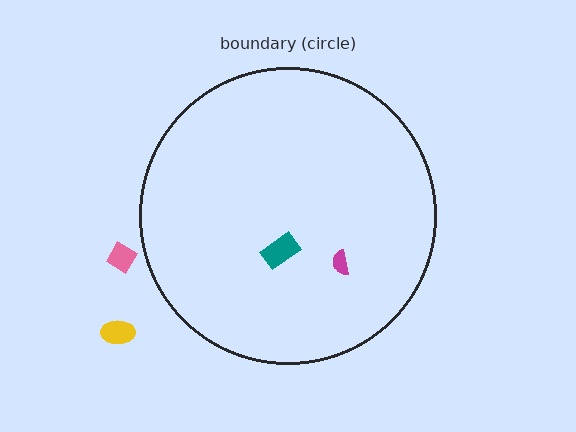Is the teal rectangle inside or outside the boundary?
Inside.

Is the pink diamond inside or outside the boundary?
Outside.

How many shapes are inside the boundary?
2 inside, 2 outside.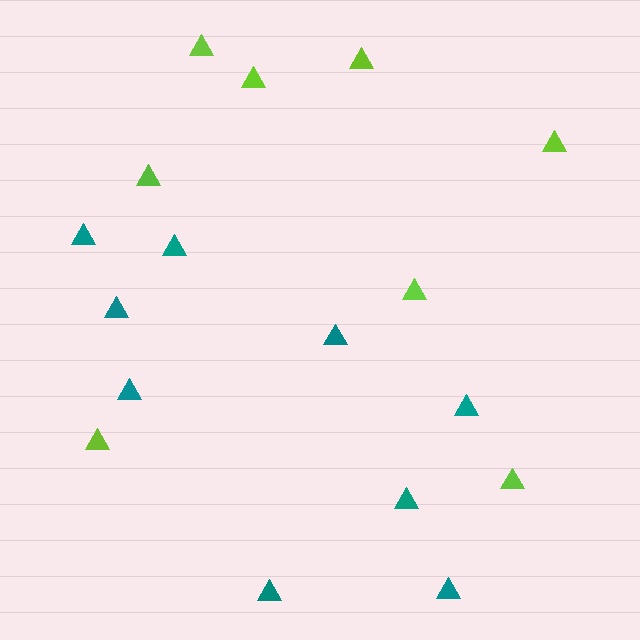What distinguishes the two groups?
There are 2 groups: one group of lime triangles (8) and one group of teal triangles (9).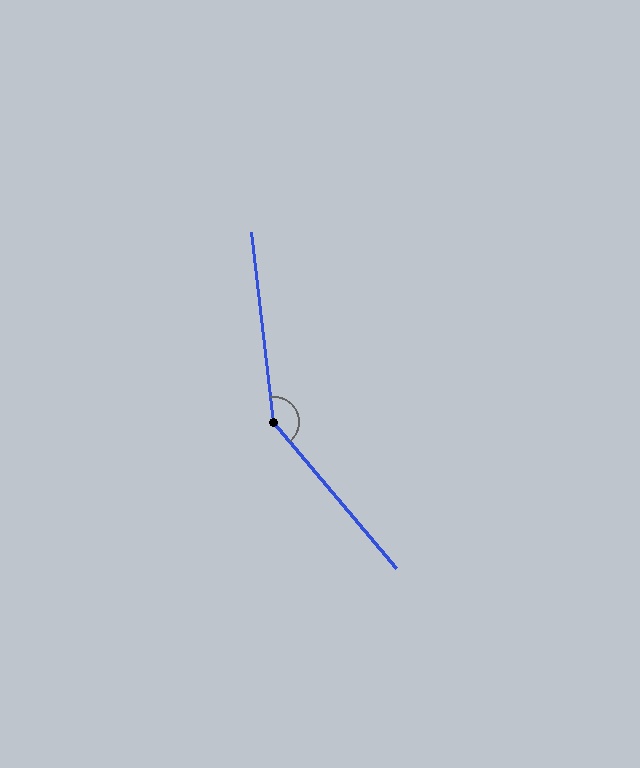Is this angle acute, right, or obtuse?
It is obtuse.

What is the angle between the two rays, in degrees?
Approximately 147 degrees.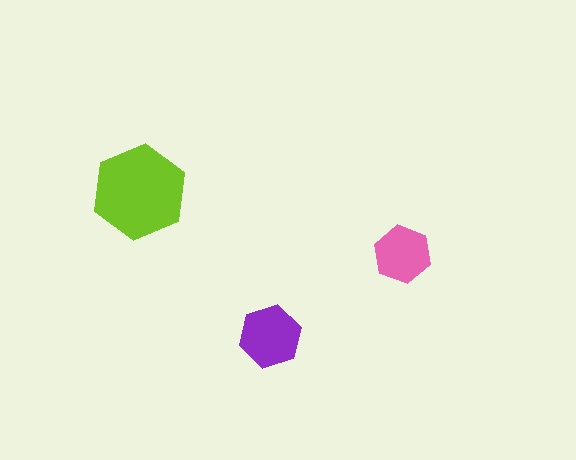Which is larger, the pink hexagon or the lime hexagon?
The lime one.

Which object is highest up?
The lime hexagon is topmost.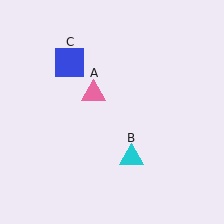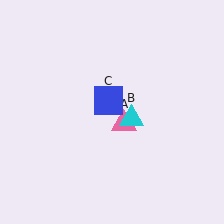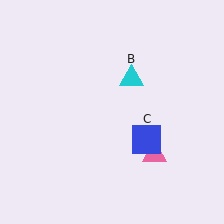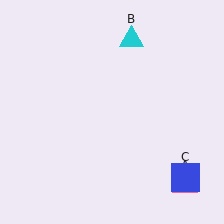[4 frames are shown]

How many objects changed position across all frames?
3 objects changed position: pink triangle (object A), cyan triangle (object B), blue square (object C).